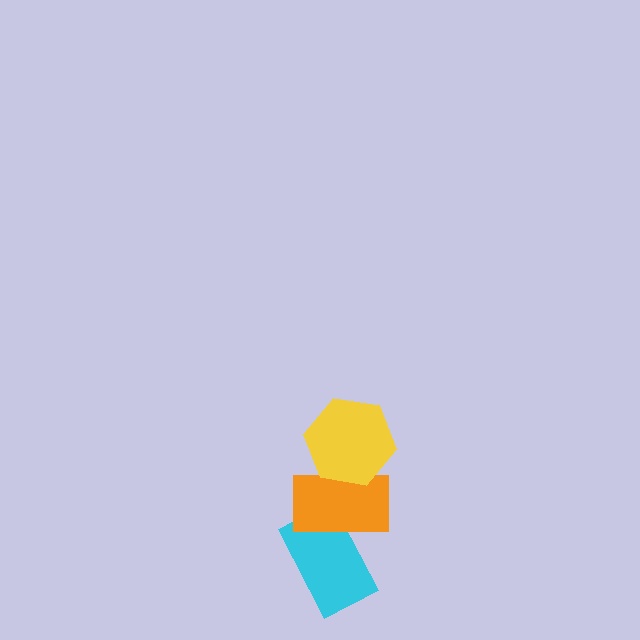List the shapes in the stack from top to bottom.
From top to bottom: the yellow hexagon, the orange rectangle, the cyan rectangle.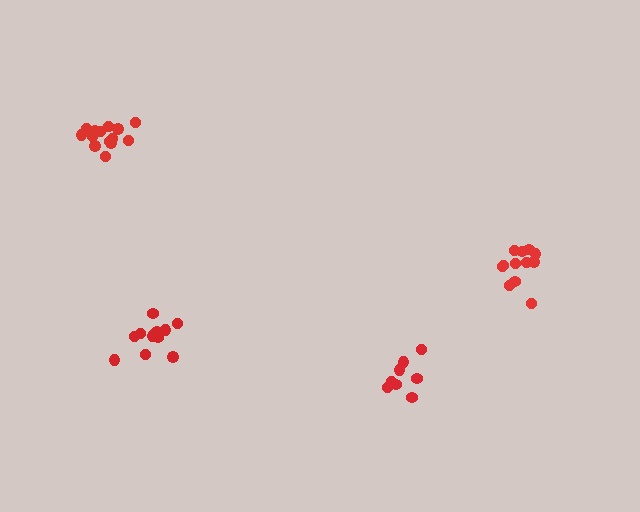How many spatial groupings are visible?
There are 4 spatial groupings.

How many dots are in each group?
Group 1: 11 dots, Group 2: 8 dots, Group 3: 12 dots, Group 4: 14 dots (45 total).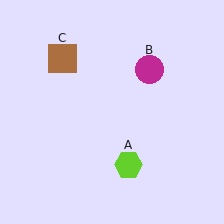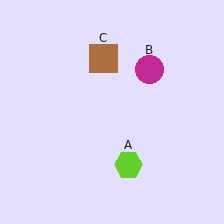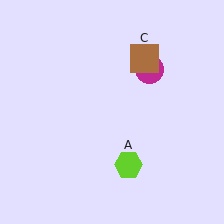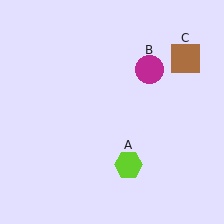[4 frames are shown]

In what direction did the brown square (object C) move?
The brown square (object C) moved right.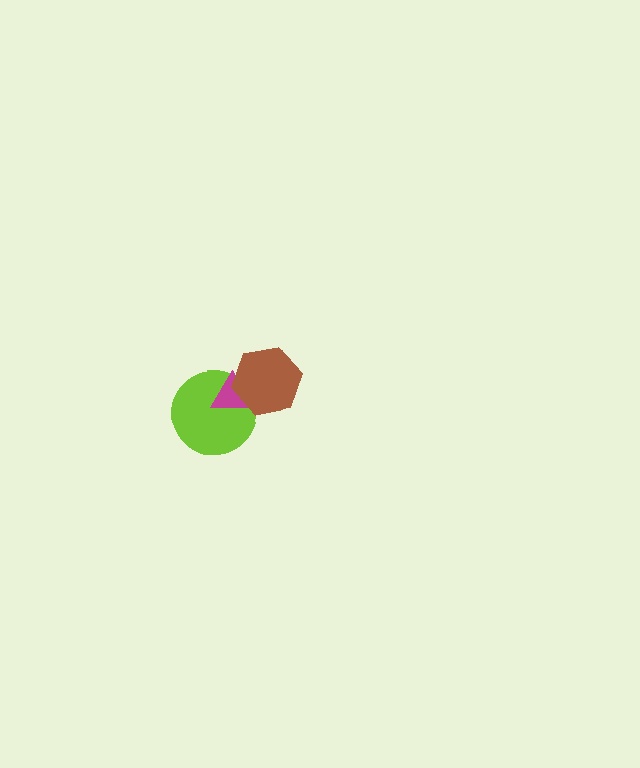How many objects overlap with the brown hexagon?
2 objects overlap with the brown hexagon.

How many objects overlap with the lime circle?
2 objects overlap with the lime circle.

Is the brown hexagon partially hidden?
No, no other shape covers it.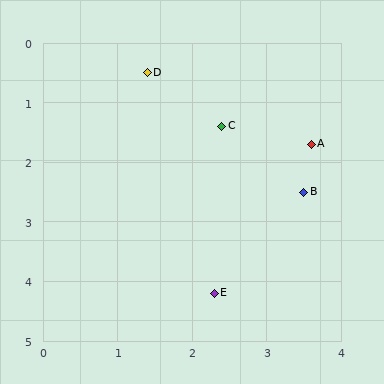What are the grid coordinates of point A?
Point A is at approximately (3.6, 1.7).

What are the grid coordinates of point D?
Point D is at approximately (1.4, 0.5).